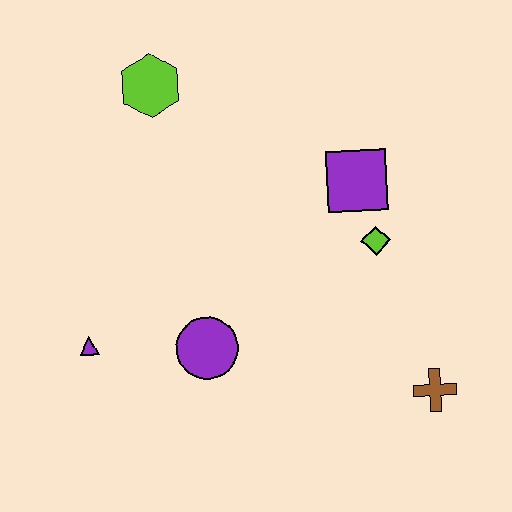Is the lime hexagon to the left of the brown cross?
Yes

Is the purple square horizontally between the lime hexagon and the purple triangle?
No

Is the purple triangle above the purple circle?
Yes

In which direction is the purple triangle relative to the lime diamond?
The purple triangle is to the left of the lime diamond.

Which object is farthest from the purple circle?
The lime hexagon is farthest from the purple circle.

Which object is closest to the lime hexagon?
The purple square is closest to the lime hexagon.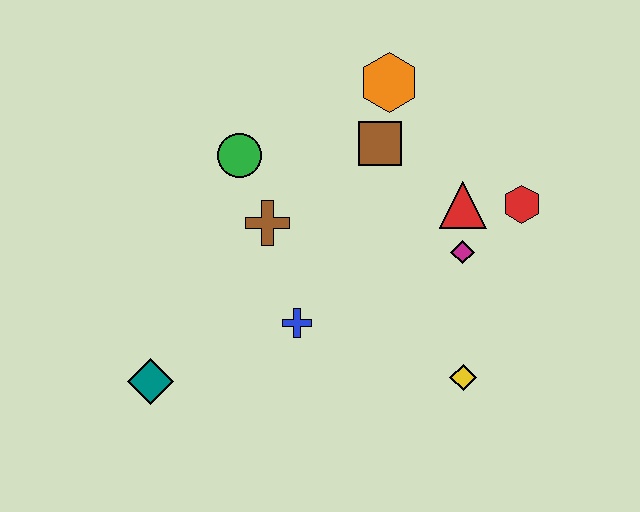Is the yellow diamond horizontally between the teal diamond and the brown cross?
No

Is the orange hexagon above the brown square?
Yes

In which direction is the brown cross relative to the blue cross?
The brown cross is above the blue cross.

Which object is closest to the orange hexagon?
The brown square is closest to the orange hexagon.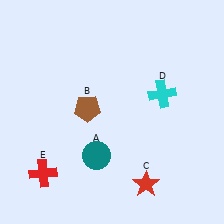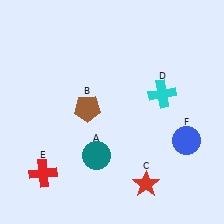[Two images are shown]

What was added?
A blue circle (F) was added in Image 2.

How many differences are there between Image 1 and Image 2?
There is 1 difference between the two images.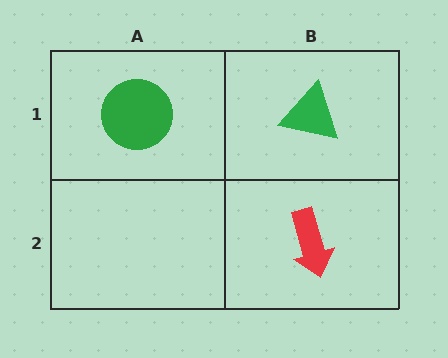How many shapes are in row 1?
2 shapes.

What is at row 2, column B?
A red arrow.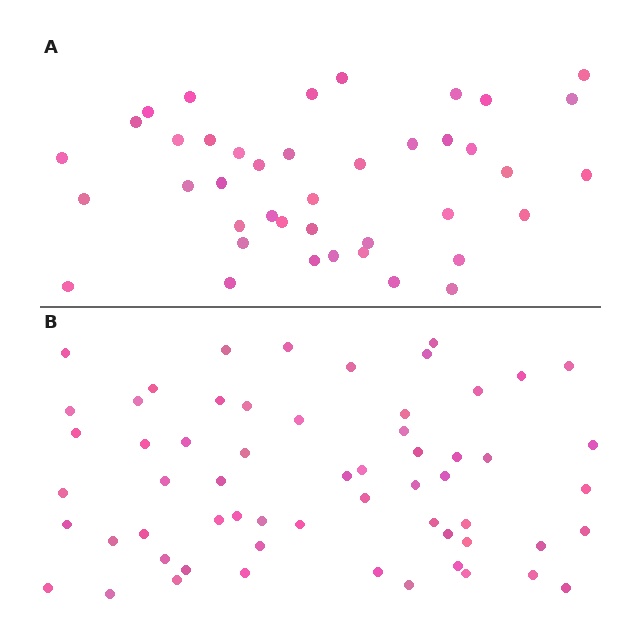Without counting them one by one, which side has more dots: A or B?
Region B (the bottom region) has more dots.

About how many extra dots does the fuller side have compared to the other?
Region B has approximately 20 more dots than region A.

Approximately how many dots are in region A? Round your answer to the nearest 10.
About 40 dots. (The exact count is 41, which rounds to 40.)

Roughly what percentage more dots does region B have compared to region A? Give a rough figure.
About 45% more.